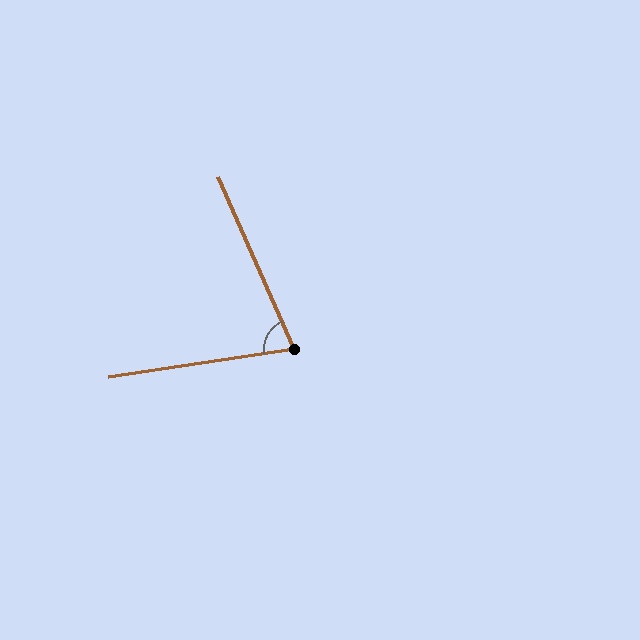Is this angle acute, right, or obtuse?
It is acute.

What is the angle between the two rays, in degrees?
Approximately 75 degrees.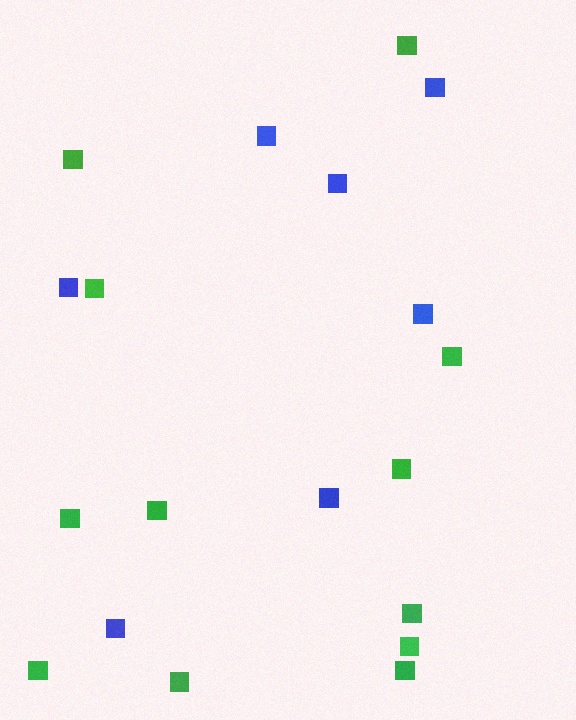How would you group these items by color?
There are 2 groups: one group of green squares (12) and one group of blue squares (7).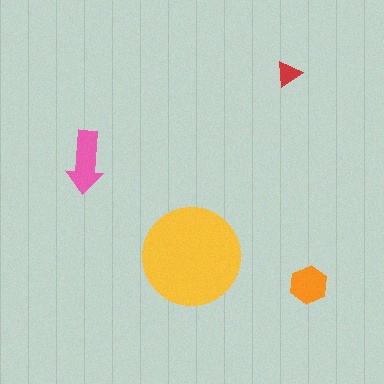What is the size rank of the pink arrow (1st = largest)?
2nd.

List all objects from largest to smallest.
The yellow circle, the pink arrow, the orange hexagon, the red triangle.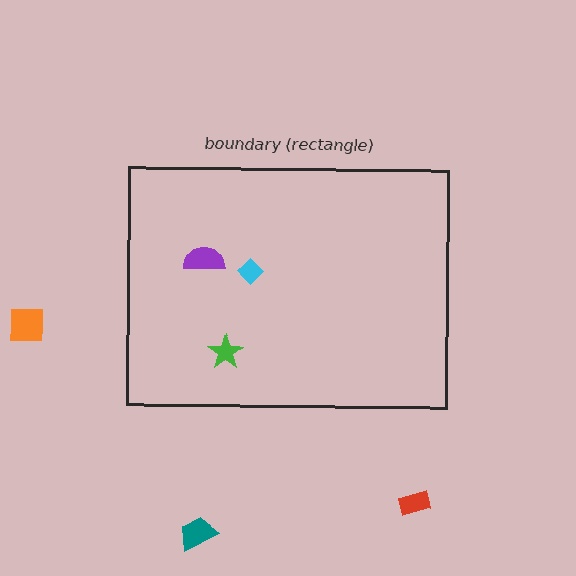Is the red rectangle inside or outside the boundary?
Outside.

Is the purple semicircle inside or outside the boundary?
Inside.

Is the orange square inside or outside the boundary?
Outside.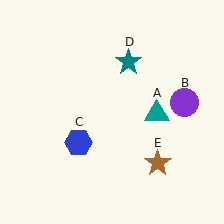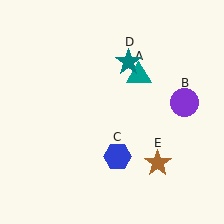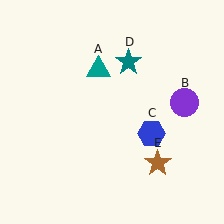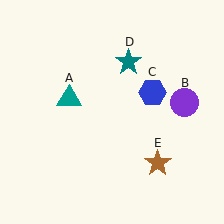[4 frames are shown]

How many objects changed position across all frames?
2 objects changed position: teal triangle (object A), blue hexagon (object C).